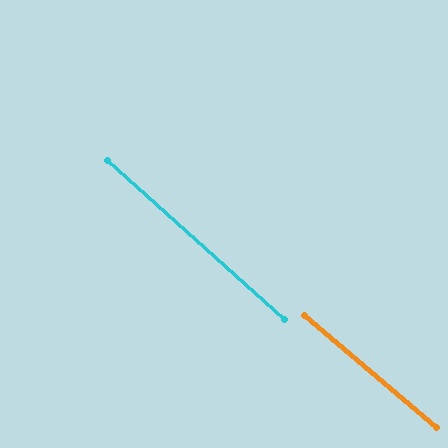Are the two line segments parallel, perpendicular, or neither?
Parallel — their directions differ by only 1.5°.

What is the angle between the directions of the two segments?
Approximately 2 degrees.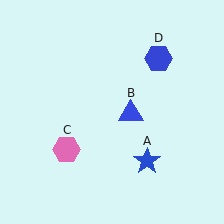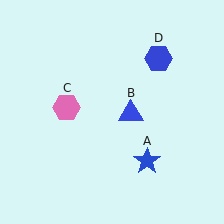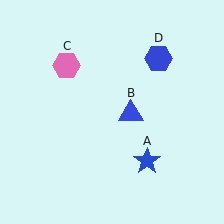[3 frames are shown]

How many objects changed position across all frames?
1 object changed position: pink hexagon (object C).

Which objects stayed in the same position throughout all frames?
Blue star (object A) and blue triangle (object B) and blue hexagon (object D) remained stationary.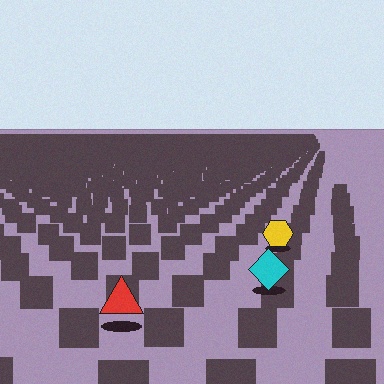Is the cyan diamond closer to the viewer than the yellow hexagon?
Yes. The cyan diamond is closer — you can tell from the texture gradient: the ground texture is coarser near it.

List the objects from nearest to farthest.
From nearest to farthest: the red triangle, the cyan diamond, the yellow hexagon.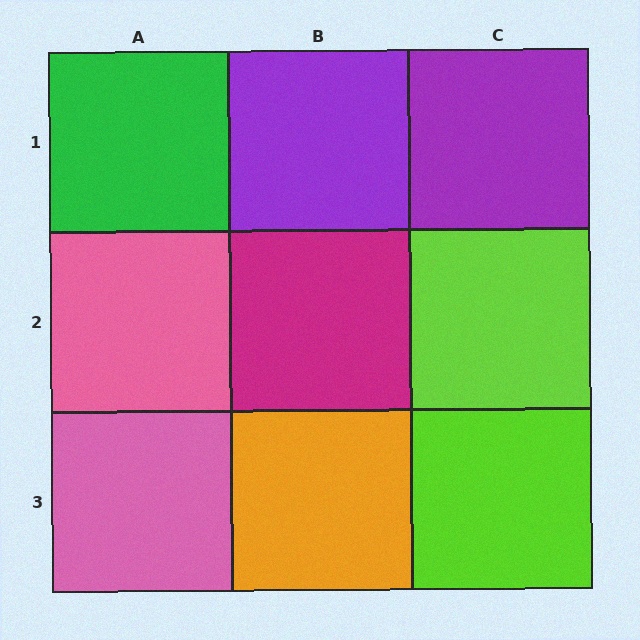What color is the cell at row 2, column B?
Magenta.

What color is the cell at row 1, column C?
Purple.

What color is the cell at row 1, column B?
Purple.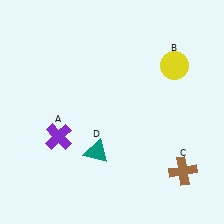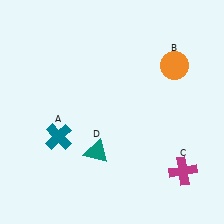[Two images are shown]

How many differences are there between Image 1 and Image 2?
There are 3 differences between the two images.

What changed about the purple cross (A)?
In Image 1, A is purple. In Image 2, it changed to teal.